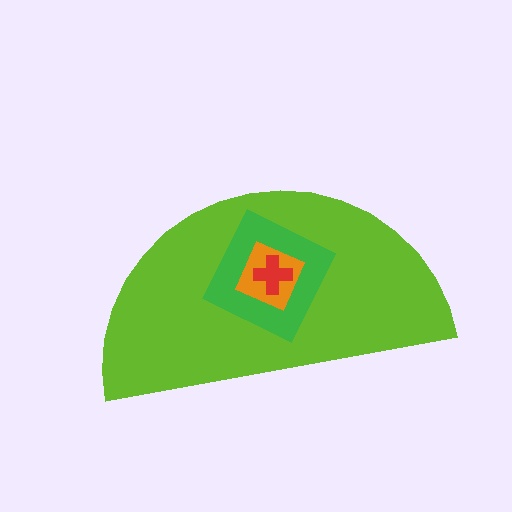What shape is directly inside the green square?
The orange diamond.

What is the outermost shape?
The lime semicircle.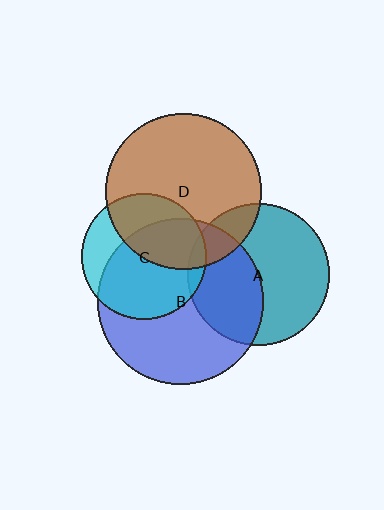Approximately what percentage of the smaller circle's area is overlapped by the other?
Approximately 65%.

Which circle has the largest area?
Circle B (blue).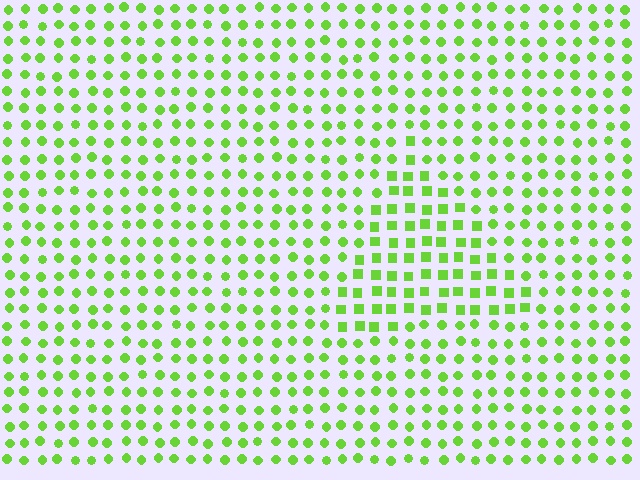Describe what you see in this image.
The image is filled with small lime elements arranged in a uniform grid. A triangle-shaped region contains squares, while the surrounding area contains circles. The boundary is defined purely by the change in element shape.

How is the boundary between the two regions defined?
The boundary is defined by a change in element shape: squares inside vs. circles outside. All elements share the same color and spacing.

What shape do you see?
I see a triangle.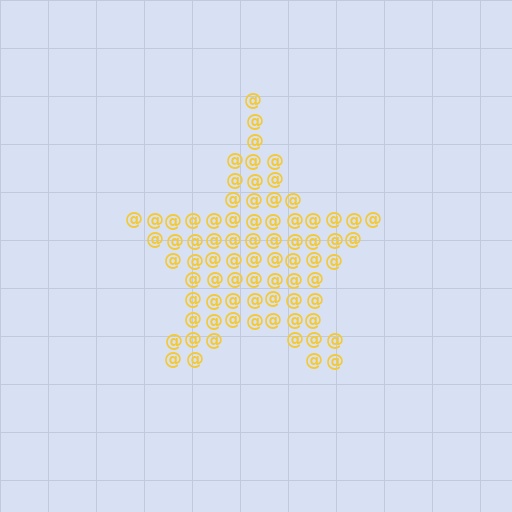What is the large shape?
The large shape is a star.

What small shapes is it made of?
It is made of small at signs.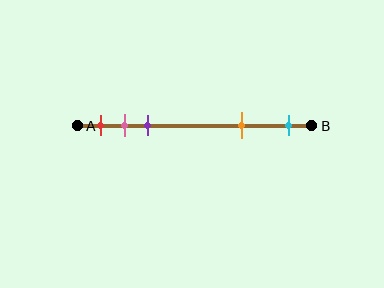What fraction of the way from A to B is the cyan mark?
The cyan mark is approximately 90% (0.9) of the way from A to B.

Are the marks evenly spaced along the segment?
No, the marks are not evenly spaced.